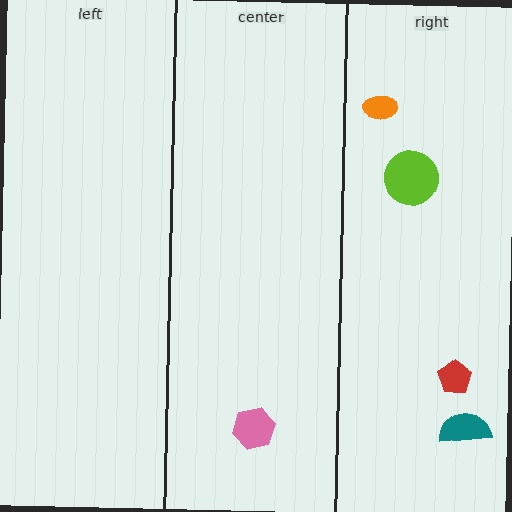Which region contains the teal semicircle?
The right region.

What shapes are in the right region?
The red pentagon, the teal semicircle, the lime circle, the orange ellipse.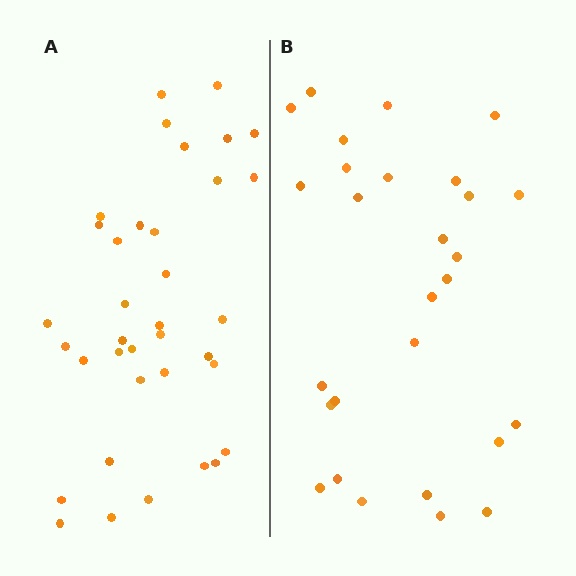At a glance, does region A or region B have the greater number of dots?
Region A (the left region) has more dots.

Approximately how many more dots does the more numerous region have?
Region A has roughly 8 or so more dots than region B.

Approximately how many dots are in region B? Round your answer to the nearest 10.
About 30 dots. (The exact count is 28, which rounds to 30.)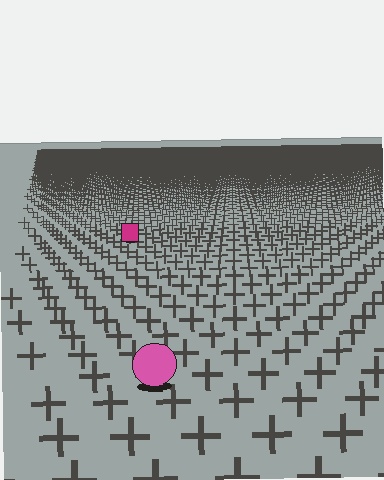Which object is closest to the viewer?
The pink circle is closest. The texture marks near it are larger and more spread out.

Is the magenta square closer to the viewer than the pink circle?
No. The pink circle is closer — you can tell from the texture gradient: the ground texture is coarser near it.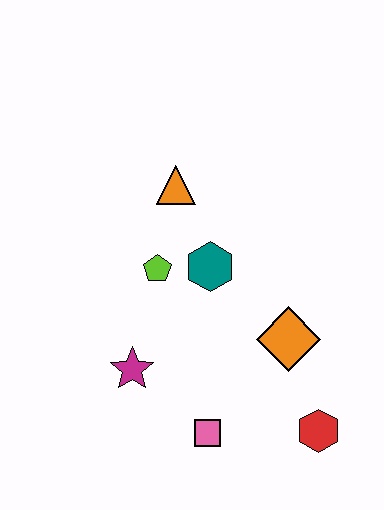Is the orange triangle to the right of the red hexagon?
No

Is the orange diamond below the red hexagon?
No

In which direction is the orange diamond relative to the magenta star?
The orange diamond is to the right of the magenta star.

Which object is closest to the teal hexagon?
The lime pentagon is closest to the teal hexagon.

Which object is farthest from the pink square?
The orange triangle is farthest from the pink square.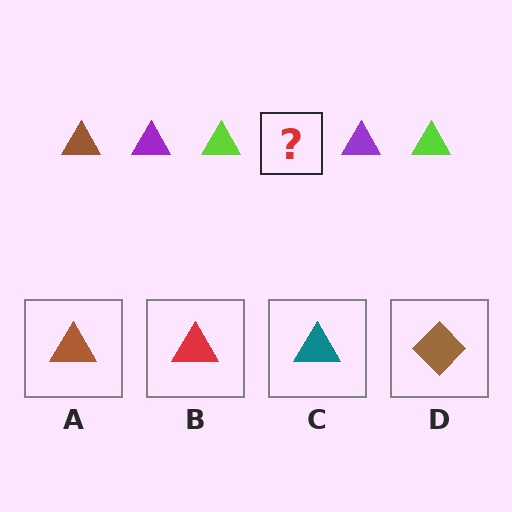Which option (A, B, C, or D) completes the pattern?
A.